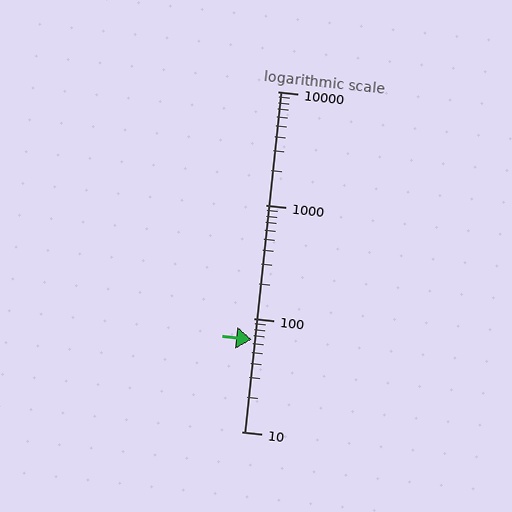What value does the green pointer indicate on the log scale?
The pointer indicates approximately 65.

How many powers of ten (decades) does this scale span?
The scale spans 3 decades, from 10 to 10000.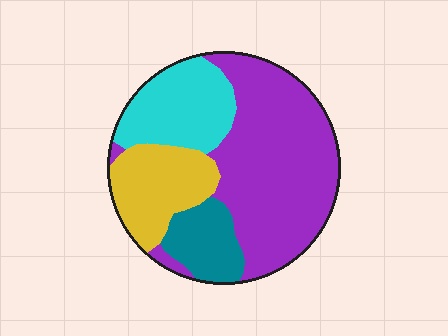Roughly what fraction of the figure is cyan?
Cyan covers roughly 20% of the figure.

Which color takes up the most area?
Purple, at roughly 50%.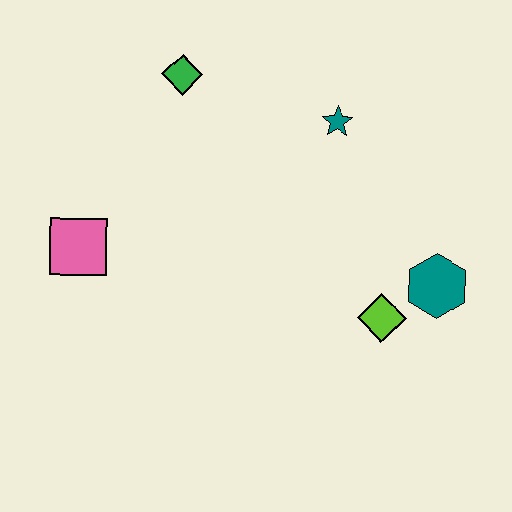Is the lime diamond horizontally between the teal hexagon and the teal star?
Yes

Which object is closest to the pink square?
The green diamond is closest to the pink square.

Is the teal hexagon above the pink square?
No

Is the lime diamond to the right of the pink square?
Yes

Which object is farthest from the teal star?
The pink square is farthest from the teal star.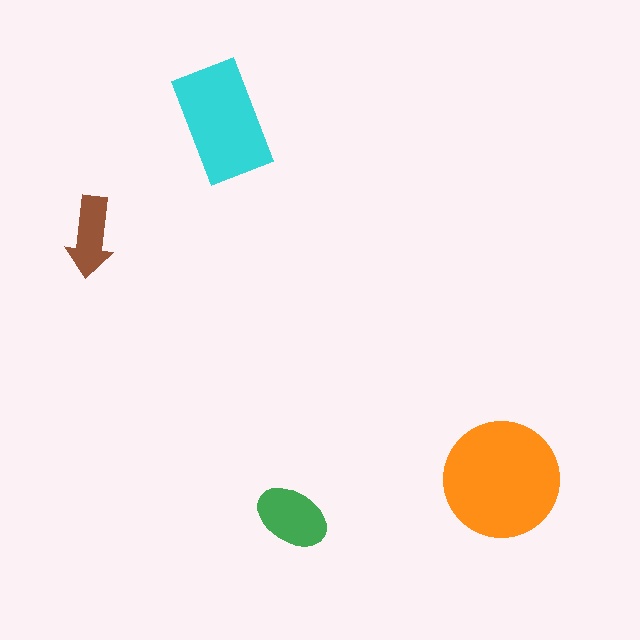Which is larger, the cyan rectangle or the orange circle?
The orange circle.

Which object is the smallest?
The brown arrow.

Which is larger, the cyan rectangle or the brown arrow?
The cyan rectangle.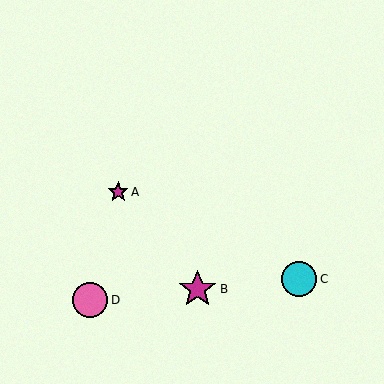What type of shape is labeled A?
Shape A is a magenta star.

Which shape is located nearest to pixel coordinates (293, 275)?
The cyan circle (labeled C) at (299, 279) is nearest to that location.